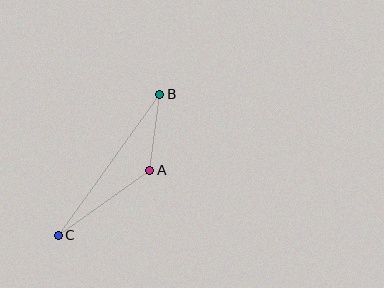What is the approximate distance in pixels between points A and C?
The distance between A and C is approximately 112 pixels.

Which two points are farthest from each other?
Points B and C are farthest from each other.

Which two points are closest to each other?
Points A and B are closest to each other.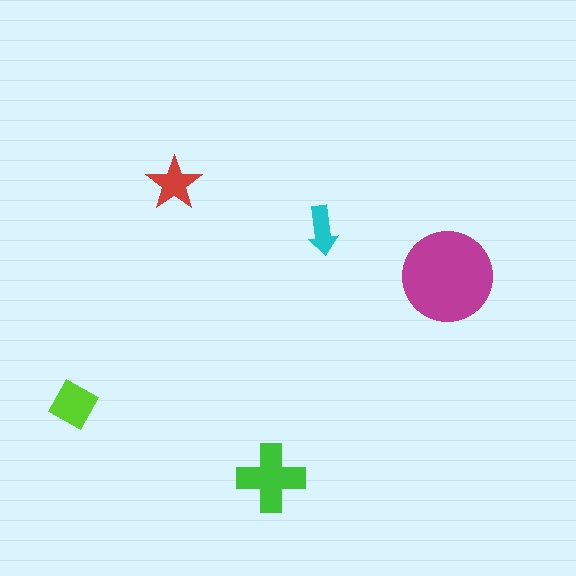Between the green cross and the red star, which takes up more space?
The green cross.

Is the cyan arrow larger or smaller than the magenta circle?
Smaller.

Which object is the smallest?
The cyan arrow.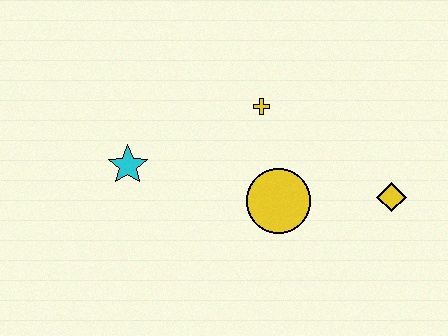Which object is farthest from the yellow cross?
The yellow diamond is farthest from the yellow cross.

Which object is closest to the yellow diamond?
The yellow circle is closest to the yellow diamond.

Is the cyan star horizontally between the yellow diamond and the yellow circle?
No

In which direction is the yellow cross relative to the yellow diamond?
The yellow cross is to the left of the yellow diamond.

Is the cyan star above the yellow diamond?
Yes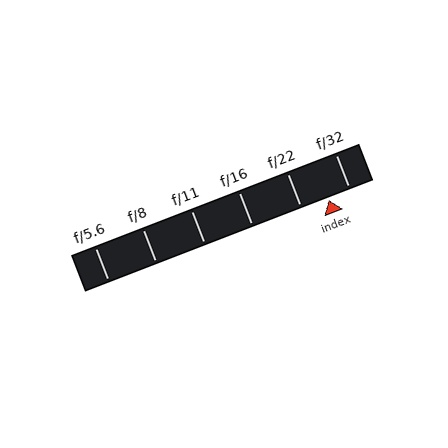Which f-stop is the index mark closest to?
The index mark is closest to f/32.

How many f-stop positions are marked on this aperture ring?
There are 6 f-stop positions marked.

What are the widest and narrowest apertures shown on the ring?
The widest aperture shown is f/5.6 and the narrowest is f/32.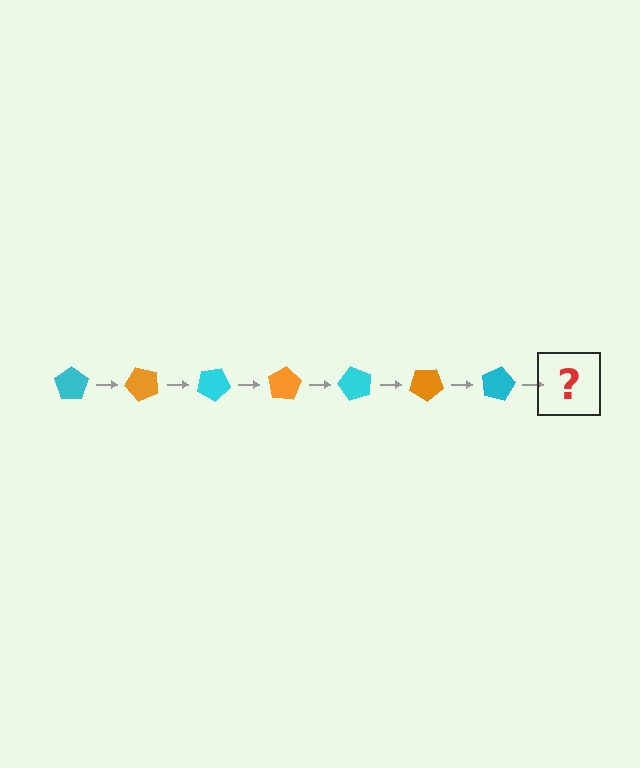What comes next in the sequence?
The next element should be an orange pentagon, rotated 350 degrees from the start.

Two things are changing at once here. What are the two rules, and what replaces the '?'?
The two rules are that it rotates 50 degrees each step and the color cycles through cyan and orange. The '?' should be an orange pentagon, rotated 350 degrees from the start.